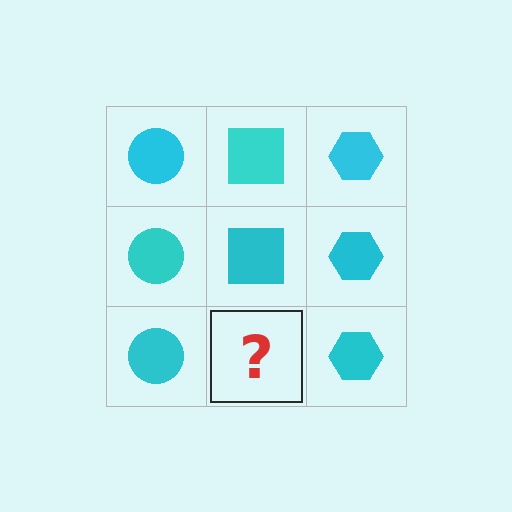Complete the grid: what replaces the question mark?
The question mark should be replaced with a cyan square.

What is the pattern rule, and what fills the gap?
The rule is that each column has a consistent shape. The gap should be filled with a cyan square.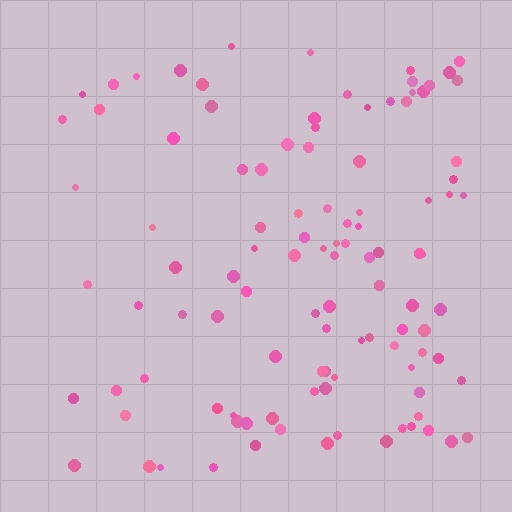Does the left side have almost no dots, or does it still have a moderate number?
Still a moderate number, just noticeably fewer than the right.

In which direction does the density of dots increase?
From left to right, with the right side densest.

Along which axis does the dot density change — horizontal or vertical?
Horizontal.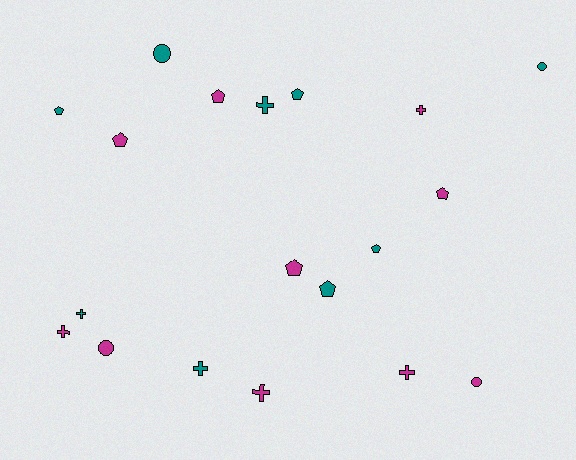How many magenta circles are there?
There are 2 magenta circles.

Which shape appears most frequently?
Pentagon, with 8 objects.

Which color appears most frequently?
Magenta, with 10 objects.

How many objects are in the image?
There are 19 objects.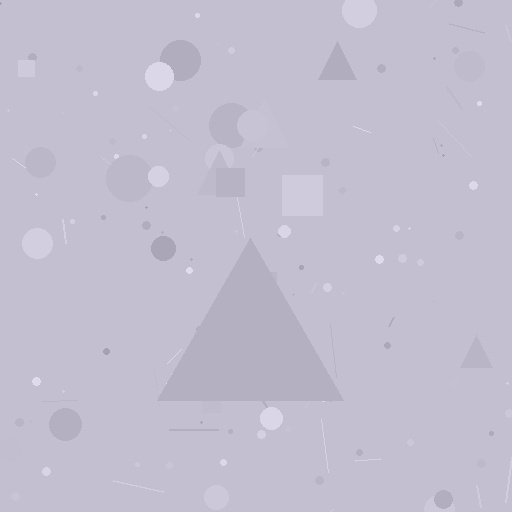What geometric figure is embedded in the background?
A triangle is embedded in the background.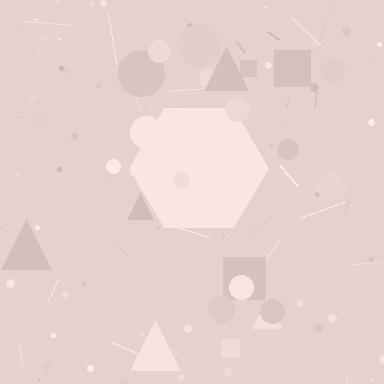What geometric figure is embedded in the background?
A hexagon is embedded in the background.